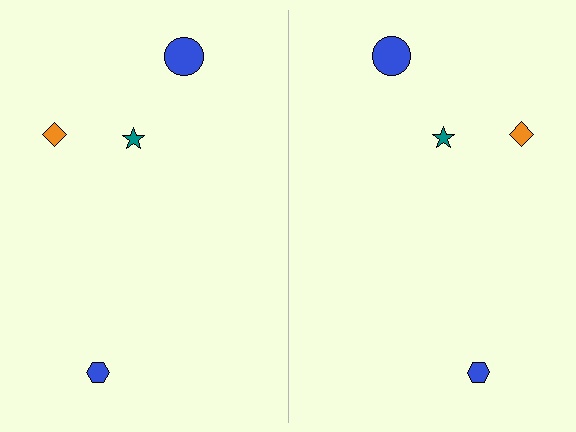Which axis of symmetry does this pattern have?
The pattern has a vertical axis of symmetry running through the center of the image.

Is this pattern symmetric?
Yes, this pattern has bilateral (reflection) symmetry.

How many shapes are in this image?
There are 8 shapes in this image.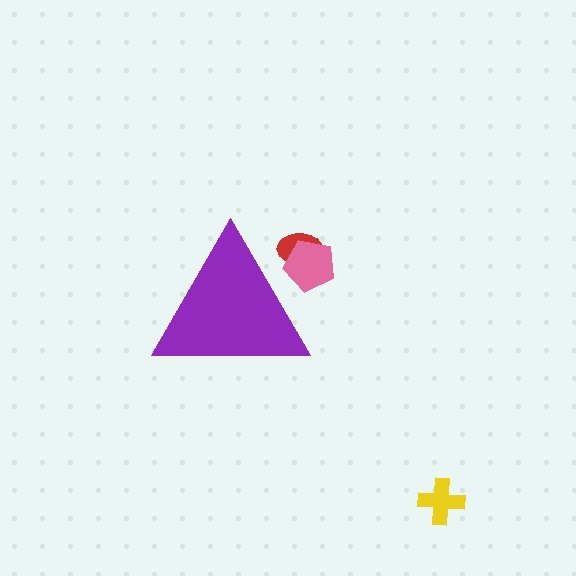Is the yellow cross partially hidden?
No, the yellow cross is fully visible.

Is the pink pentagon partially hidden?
Yes, the pink pentagon is partially hidden behind the purple triangle.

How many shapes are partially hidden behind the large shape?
2 shapes are partially hidden.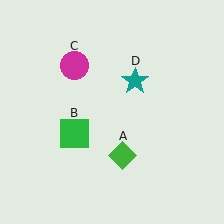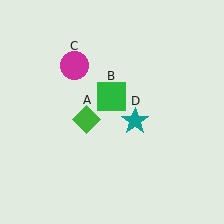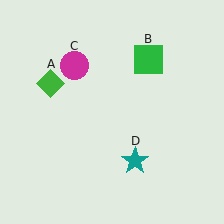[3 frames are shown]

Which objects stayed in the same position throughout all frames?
Magenta circle (object C) remained stationary.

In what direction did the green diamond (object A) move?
The green diamond (object A) moved up and to the left.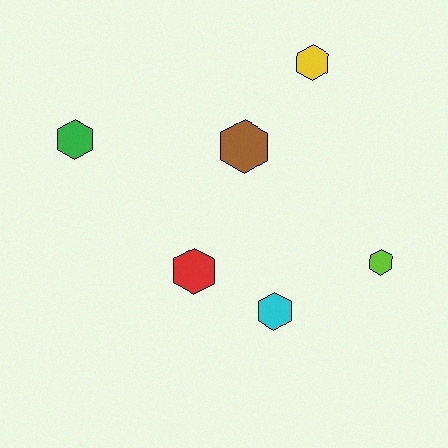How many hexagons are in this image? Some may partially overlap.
There are 6 hexagons.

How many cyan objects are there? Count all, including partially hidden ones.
There is 1 cyan object.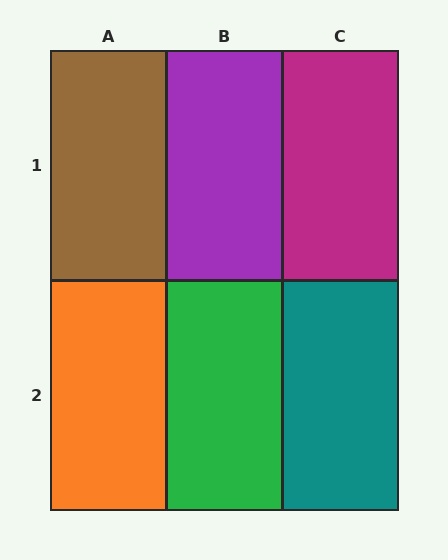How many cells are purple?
1 cell is purple.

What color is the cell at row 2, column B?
Green.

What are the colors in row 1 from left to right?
Brown, purple, magenta.